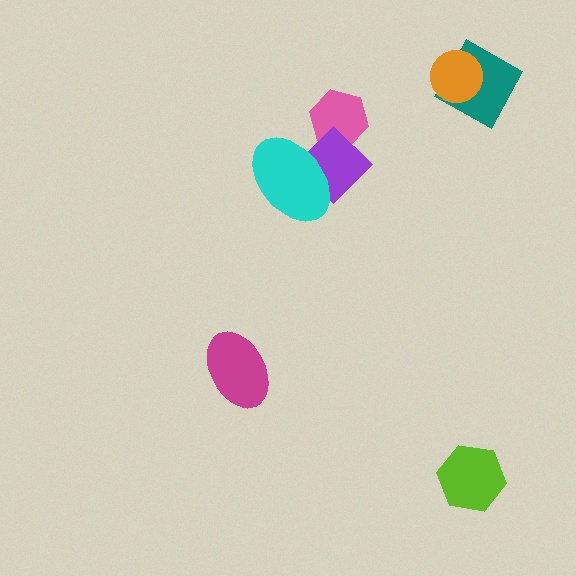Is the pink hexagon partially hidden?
Yes, it is partially covered by another shape.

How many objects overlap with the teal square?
1 object overlaps with the teal square.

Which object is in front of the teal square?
The orange circle is in front of the teal square.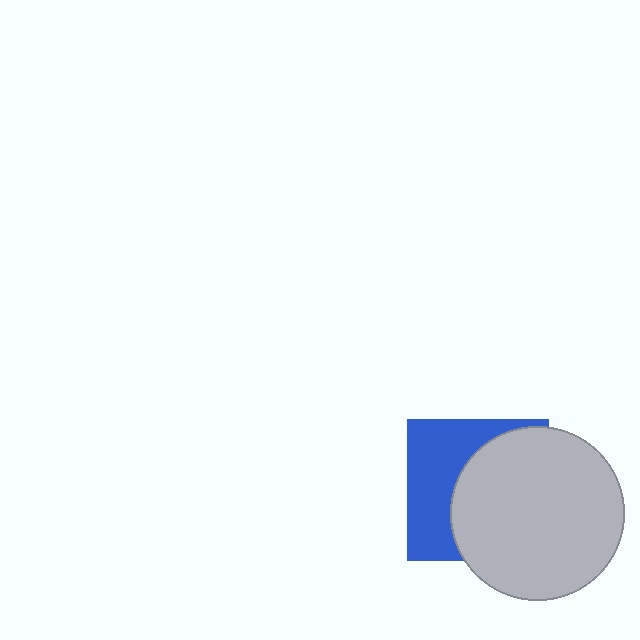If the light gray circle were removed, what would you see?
You would see the complete blue square.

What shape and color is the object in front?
The object in front is a light gray circle.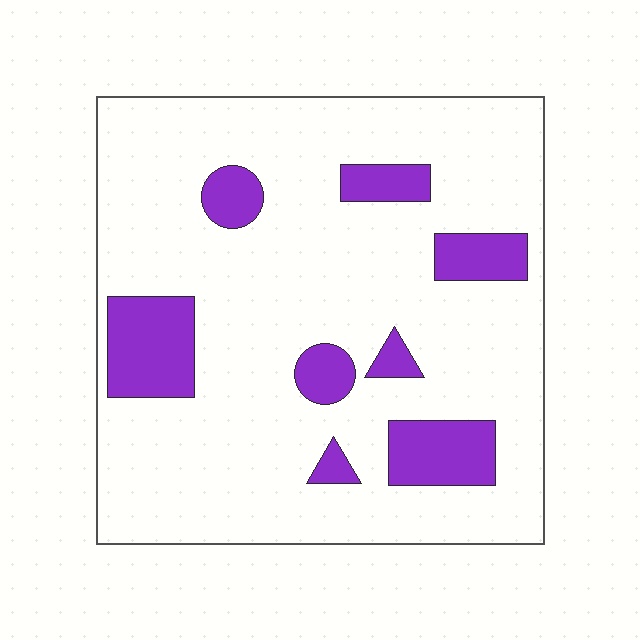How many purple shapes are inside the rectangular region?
8.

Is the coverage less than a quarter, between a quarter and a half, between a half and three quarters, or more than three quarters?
Less than a quarter.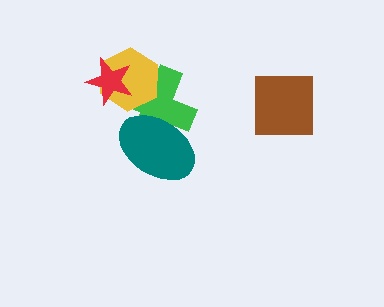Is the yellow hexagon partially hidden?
Yes, it is partially covered by another shape.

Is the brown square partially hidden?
No, no other shape covers it.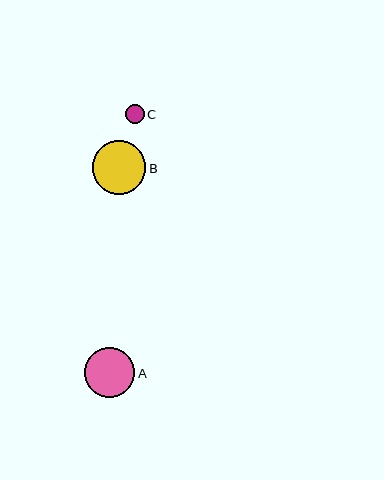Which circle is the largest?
Circle B is the largest with a size of approximately 54 pixels.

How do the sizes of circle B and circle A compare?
Circle B and circle A are approximately the same size.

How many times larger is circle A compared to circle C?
Circle A is approximately 2.6 times the size of circle C.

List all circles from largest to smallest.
From largest to smallest: B, A, C.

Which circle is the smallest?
Circle C is the smallest with a size of approximately 19 pixels.